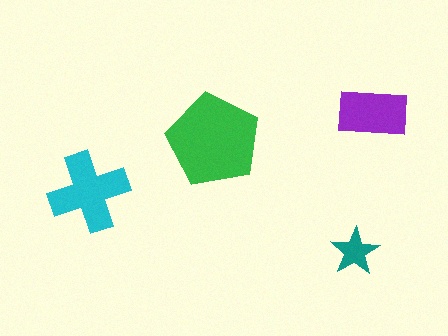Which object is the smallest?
The teal star.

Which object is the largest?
The green pentagon.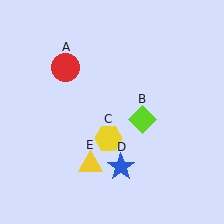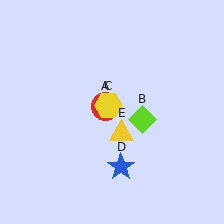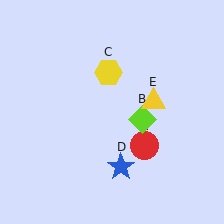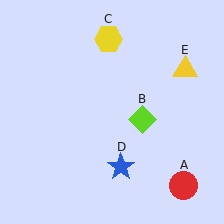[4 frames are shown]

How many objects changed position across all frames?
3 objects changed position: red circle (object A), yellow hexagon (object C), yellow triangle (object E).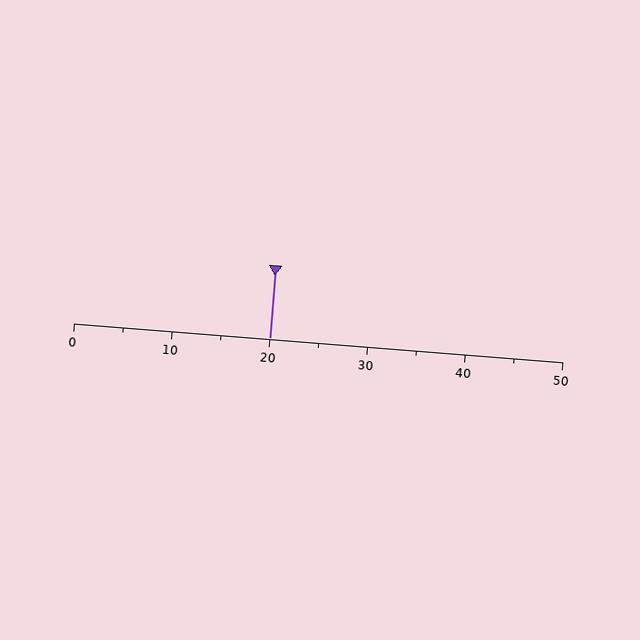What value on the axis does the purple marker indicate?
The marker indicates approximately 20.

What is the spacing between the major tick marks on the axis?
The major ticks are spaced 10 apart.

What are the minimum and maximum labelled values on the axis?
The axis runs from 0 to 50.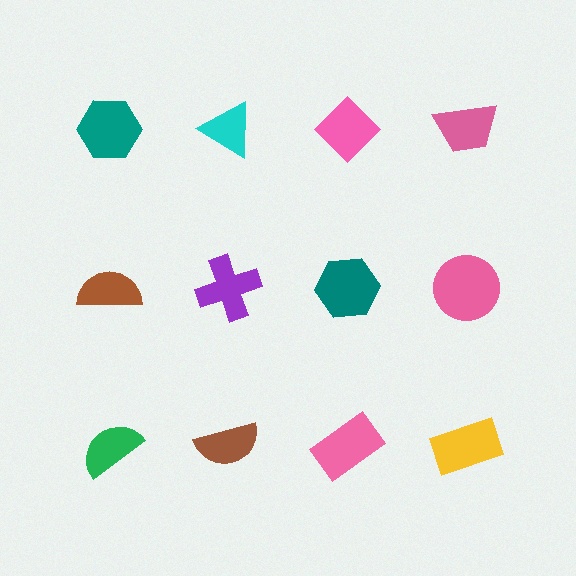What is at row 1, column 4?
A pink trapezoid.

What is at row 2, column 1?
A brown semicircle.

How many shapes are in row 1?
4 shapes.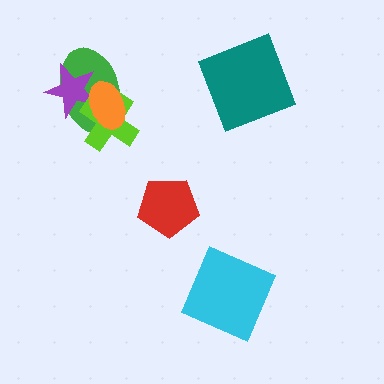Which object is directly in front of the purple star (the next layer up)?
The lime cross is directly in front of the purple star.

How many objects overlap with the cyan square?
0 objects overlap with the cyan square.